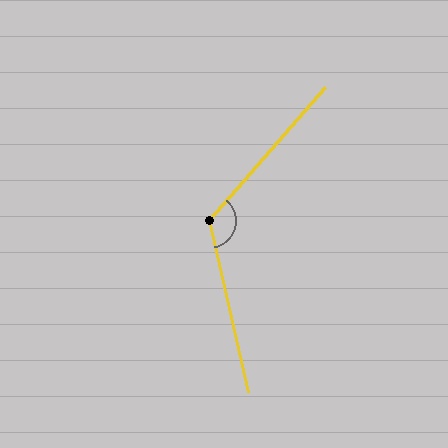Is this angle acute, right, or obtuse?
It is obtuse.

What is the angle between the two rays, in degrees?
Approximately 126 degrees.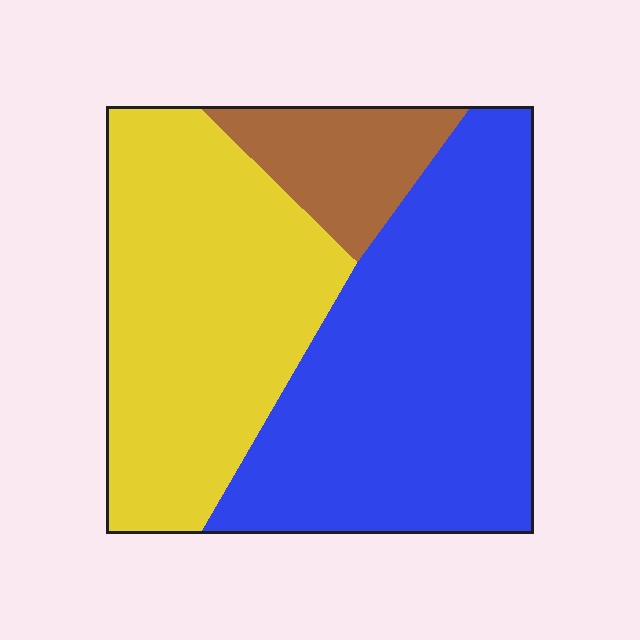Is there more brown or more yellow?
Yellow.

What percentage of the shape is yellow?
Yellow covers 40% of the shape.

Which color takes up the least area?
Brown, at roughly 10%.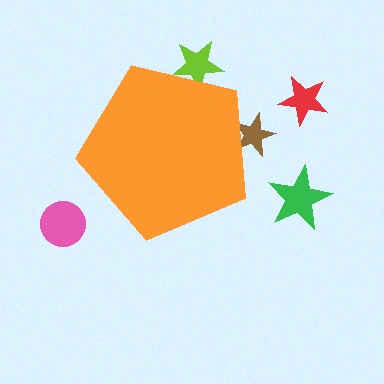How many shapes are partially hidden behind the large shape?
2 shapes are partially hidden.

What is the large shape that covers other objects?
An orange pentagon.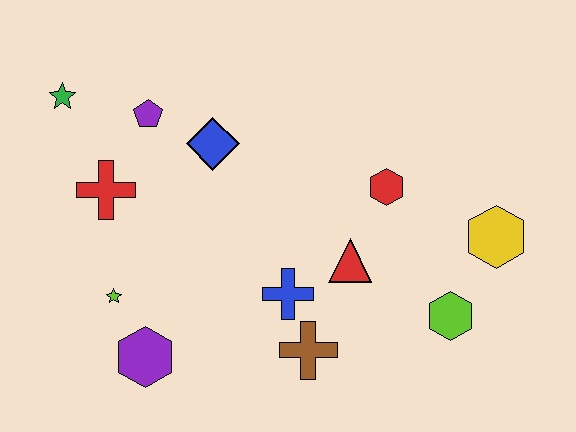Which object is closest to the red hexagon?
The red triangle is closest to the red hexagon.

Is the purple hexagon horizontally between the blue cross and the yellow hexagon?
No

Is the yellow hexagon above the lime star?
Yes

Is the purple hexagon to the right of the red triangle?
No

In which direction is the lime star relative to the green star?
The lime star is below the green star.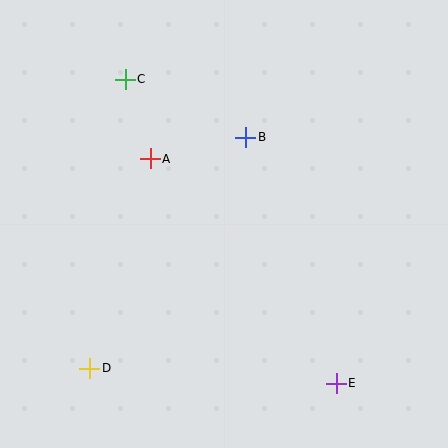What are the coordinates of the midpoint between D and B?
The midpoint between D and B is at (168, 253).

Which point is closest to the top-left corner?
Point C is closest to the top-left corner.